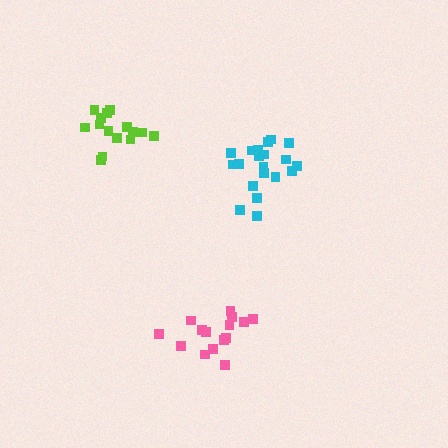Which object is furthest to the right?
The cyan cluster is rightmost.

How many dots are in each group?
Group 1: 20 dots, Group 2: 15 dots, Group 3: 15 dots (50 total).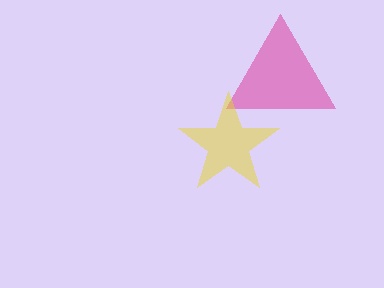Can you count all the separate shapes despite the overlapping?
Yes, there are 2 separate shapes.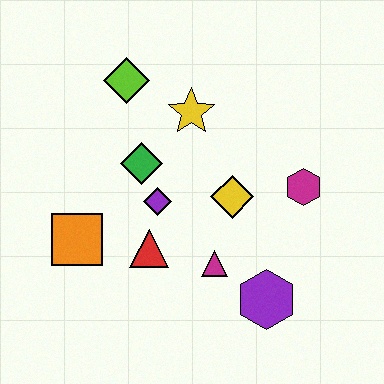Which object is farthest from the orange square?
The magenta hexagon is farthest from the orange square.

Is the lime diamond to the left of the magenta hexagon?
Yes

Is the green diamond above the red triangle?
Yes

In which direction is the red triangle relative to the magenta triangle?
The red triangle is to the left of the magenta triangle.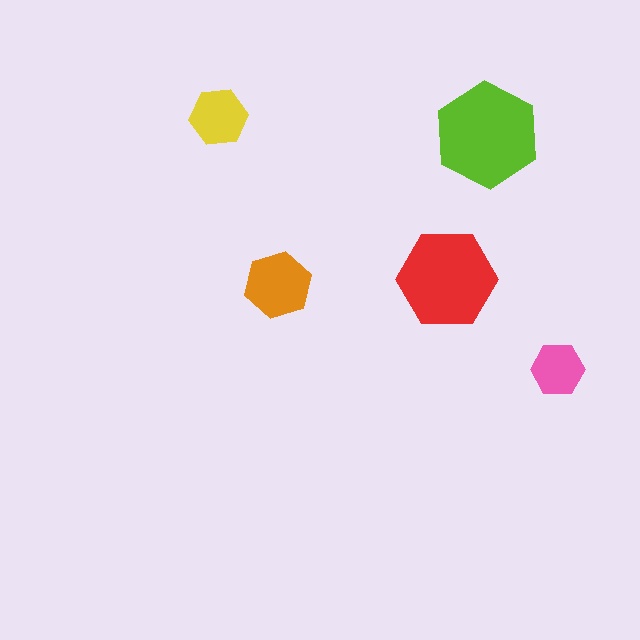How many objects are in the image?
There are 5 objects in the image.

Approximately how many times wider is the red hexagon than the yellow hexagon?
About 1.5 times wider.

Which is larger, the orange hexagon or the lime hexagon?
The lime one.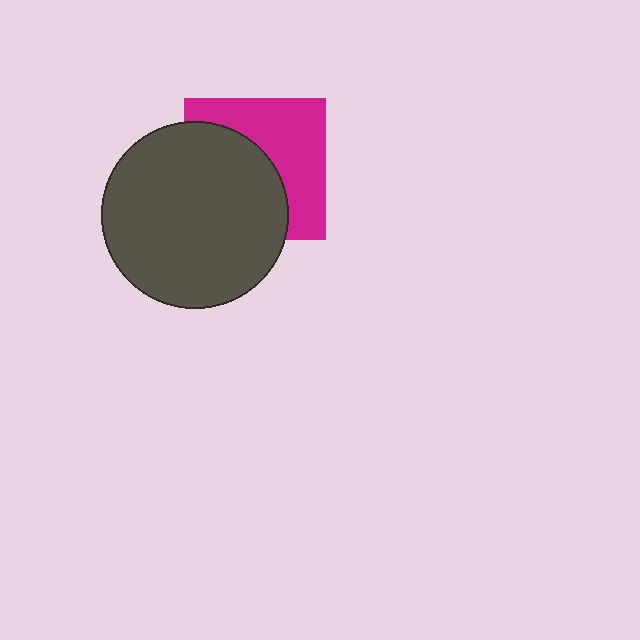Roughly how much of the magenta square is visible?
About half of it is visible (roughly 48%).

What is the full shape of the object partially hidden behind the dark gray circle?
The partially hidden object is a magenta square.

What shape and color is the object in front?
The object in front is a dark gray circle.